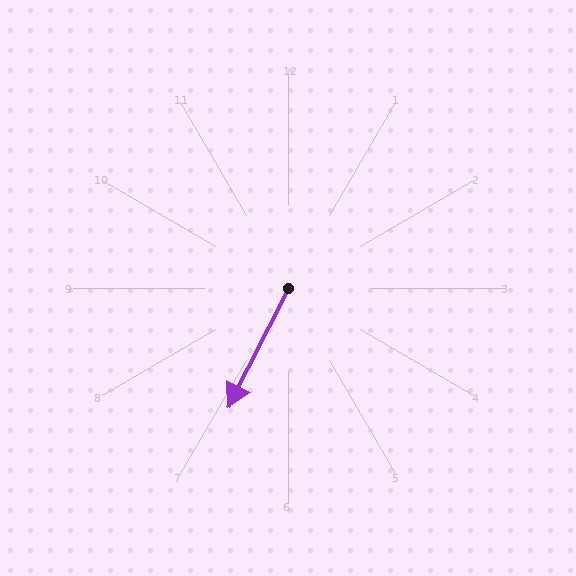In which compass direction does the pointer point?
Southwest.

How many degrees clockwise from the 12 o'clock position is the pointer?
Approximately 207 degrees.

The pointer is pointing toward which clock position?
Roughly 7 o'clock.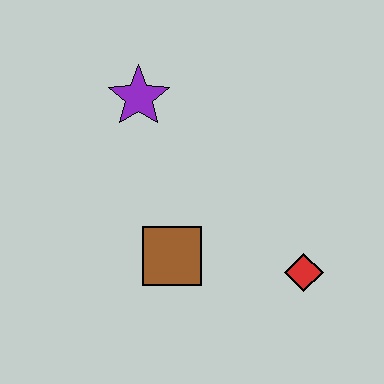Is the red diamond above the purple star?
No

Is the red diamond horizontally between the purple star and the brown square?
No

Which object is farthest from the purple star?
The red diamond is farthest from the purple star.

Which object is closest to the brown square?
The red diamond is closest to the brown square.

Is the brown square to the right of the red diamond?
No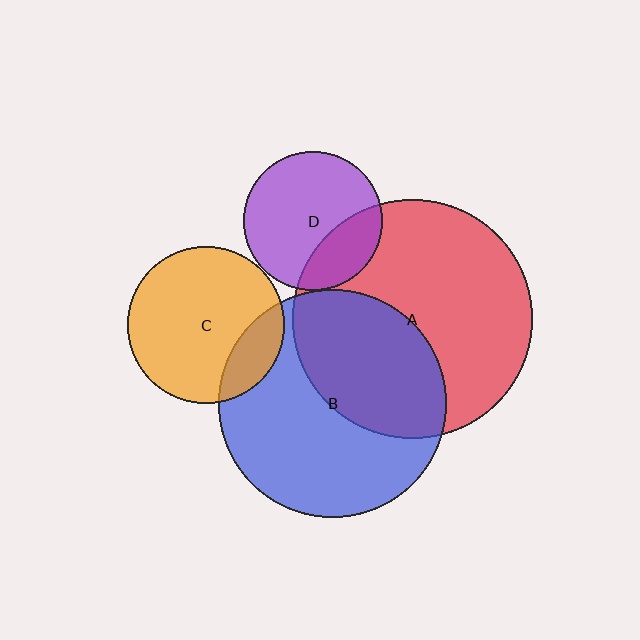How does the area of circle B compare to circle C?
Approximately 2.1 times.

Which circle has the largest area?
Circle A (red).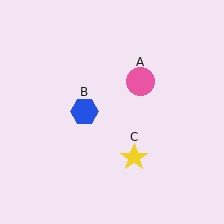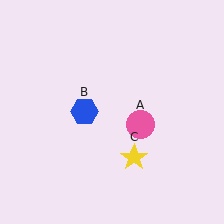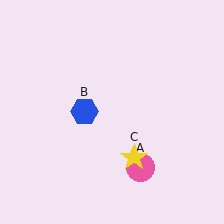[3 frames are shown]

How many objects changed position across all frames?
1 object changed position: pink circle (object A).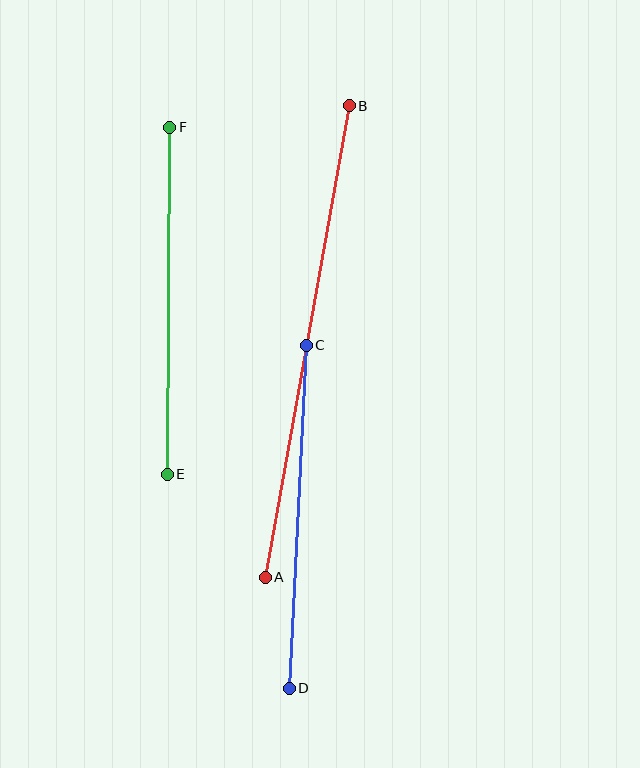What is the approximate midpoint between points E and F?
The midpoint is at approximately (169, 301) pixels.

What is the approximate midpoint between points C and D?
The midpoint is at approximately (298, 517) pixels.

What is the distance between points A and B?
The distance is approximately 479 pixels.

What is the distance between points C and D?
The distance is approximately 344 pixels.